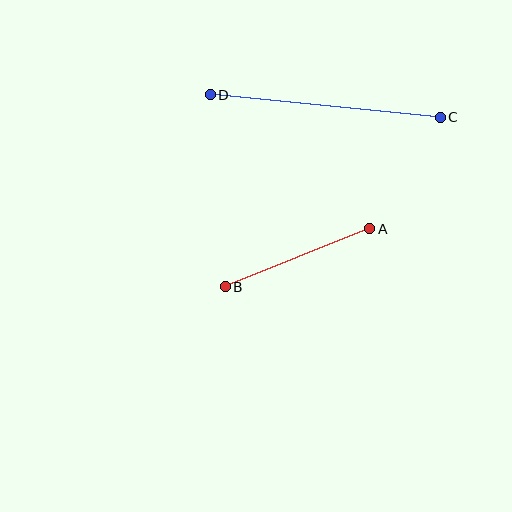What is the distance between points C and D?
The distance is approximately 231 pixels.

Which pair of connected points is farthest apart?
Points C and D are farthest apart.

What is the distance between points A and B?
The distance is approximately 156 pixels.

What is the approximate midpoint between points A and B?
The midpoint is at approximately (298, 258) pixels.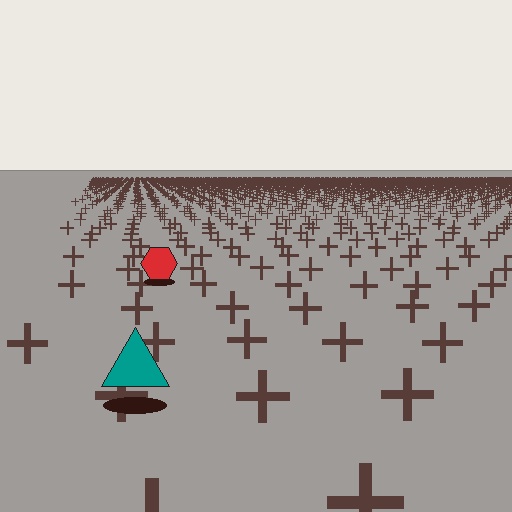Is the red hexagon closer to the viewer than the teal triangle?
No. The teal triangle is closer — you can tell from the texture gradient: the ground texture is coarser near it.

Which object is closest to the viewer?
The teal triangle is closest. The texture marks near it are larger and more spread out.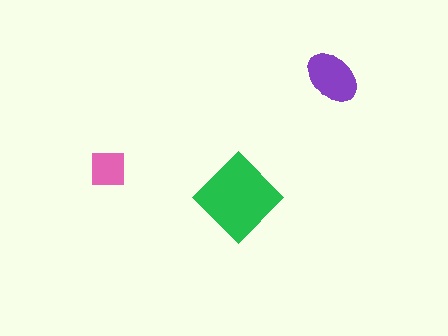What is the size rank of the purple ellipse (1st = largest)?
2nd.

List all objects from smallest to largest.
The pink square, the purple ellipse, the green diamond.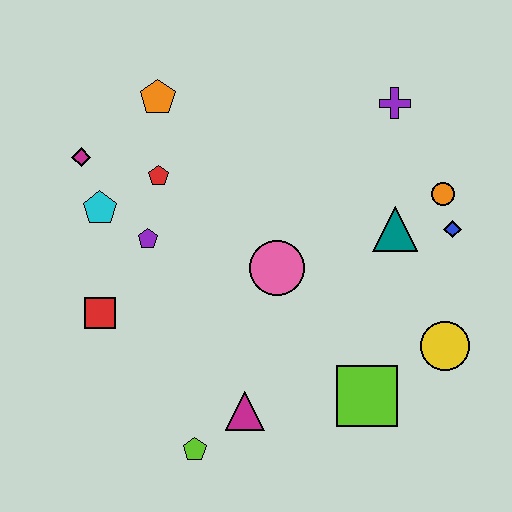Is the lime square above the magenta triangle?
Yes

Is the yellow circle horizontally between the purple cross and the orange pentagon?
No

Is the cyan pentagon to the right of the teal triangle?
No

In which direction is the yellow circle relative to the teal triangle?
The yellow circle is below the teal triangle.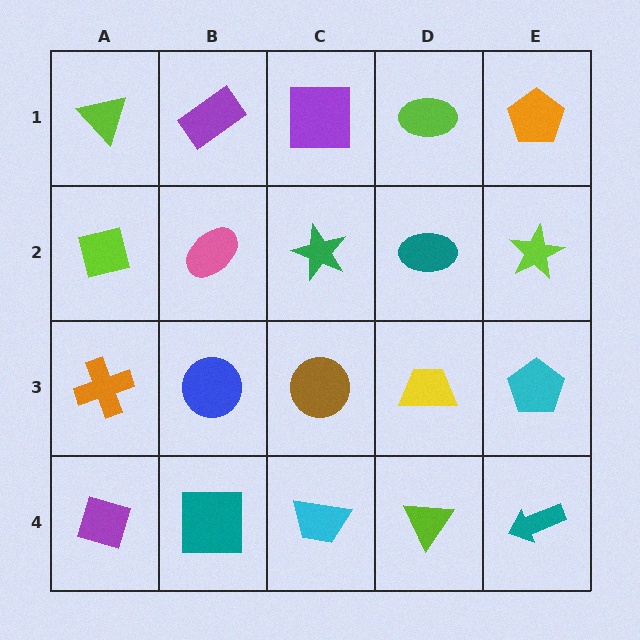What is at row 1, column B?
A purple rectangle.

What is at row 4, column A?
A purple diamond.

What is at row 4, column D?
A lime triangle.